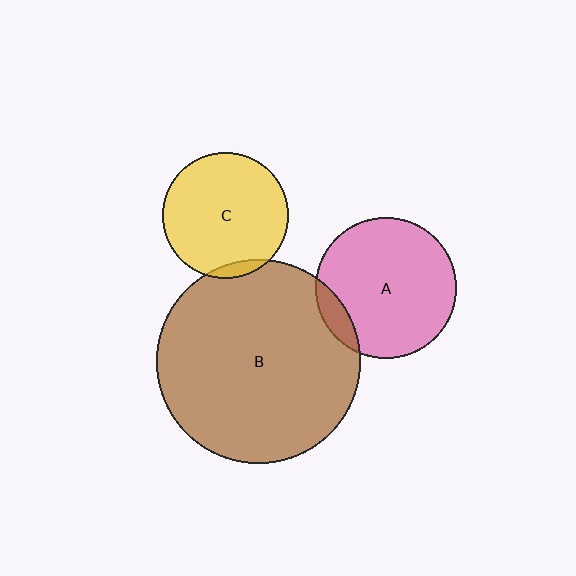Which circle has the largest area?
Circle B (brown).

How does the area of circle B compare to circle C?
Approximately 2.6 times.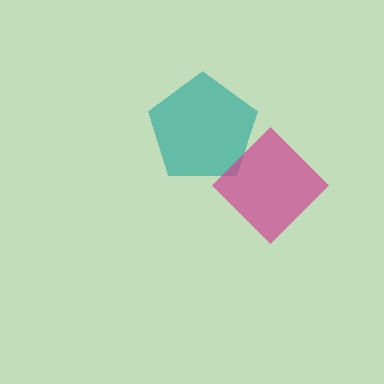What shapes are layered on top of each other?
The layered shapes are: a teal pentagon, a magenta diamond.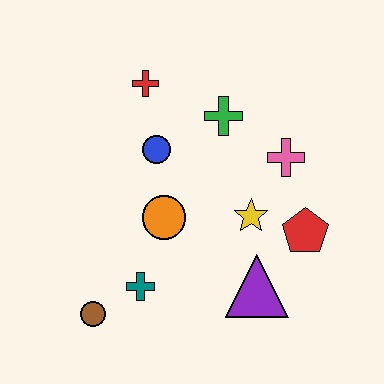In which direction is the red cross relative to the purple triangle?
The red cross is above the purple triangle.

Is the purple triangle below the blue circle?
Yes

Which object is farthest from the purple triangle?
The red cross is farthest from the purple triangle.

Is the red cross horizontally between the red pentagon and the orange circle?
No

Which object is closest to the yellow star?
The red pentagon is closest to the yellow star.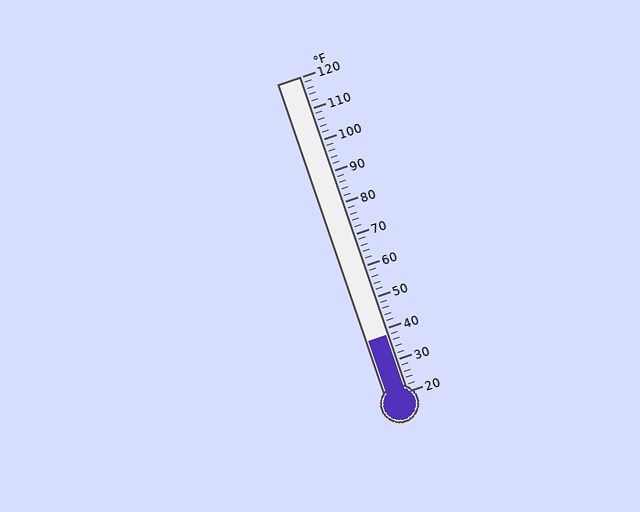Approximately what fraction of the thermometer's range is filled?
The thermometer is filled to approximately 20% of its range.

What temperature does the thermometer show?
The thermometer shows approximately 38°F.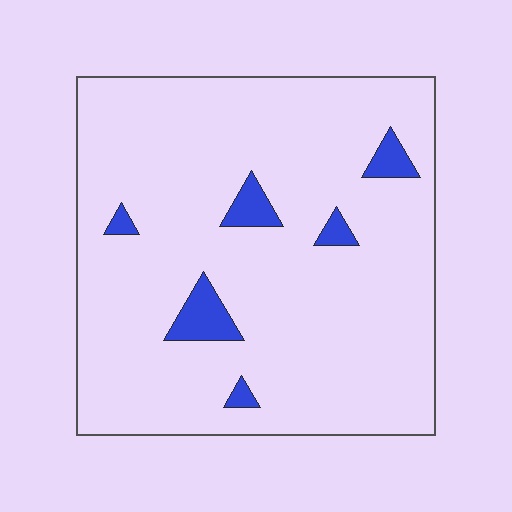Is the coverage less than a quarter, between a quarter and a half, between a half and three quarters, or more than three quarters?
Less than a quarter.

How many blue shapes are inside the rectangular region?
6.